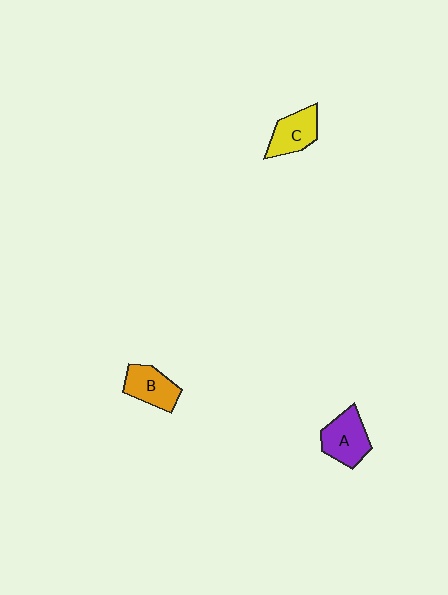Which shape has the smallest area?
Shape C (yellow).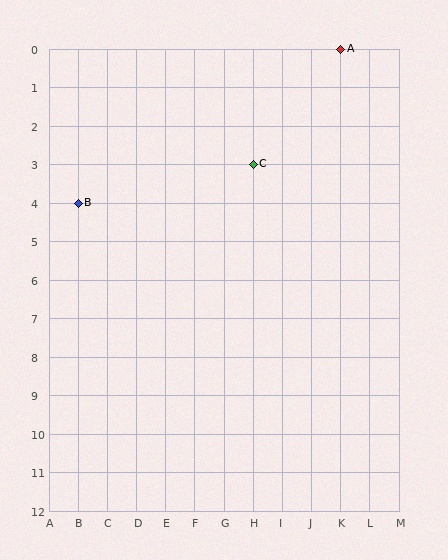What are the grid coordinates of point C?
Point C is at grid coordinates (H, 3).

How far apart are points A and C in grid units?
Points A and C are 3 columns and 3 rows apart (about 4.2 grid units diagonally).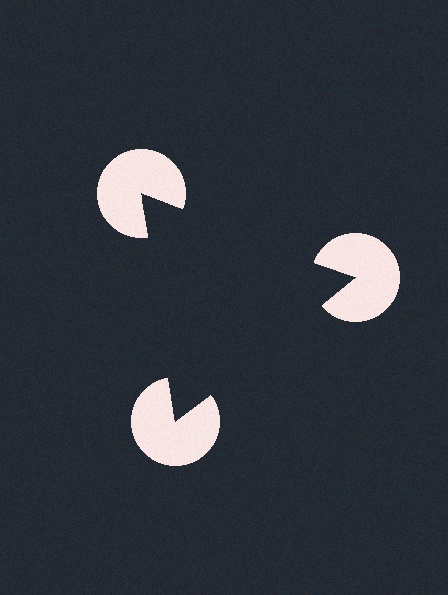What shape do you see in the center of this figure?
An illusory triangle — its edges are inferred from the aligned wedge cuts in the pac-man discs, not physically drawn.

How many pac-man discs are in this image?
There are 3 — one at each vertex of the illusory triangle.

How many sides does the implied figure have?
3 sides.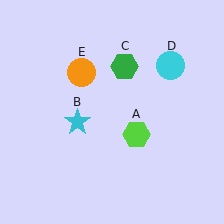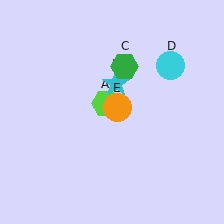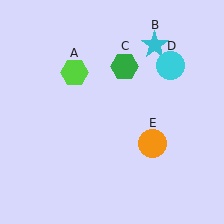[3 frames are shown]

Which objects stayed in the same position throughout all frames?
Green hexagon (object C) and cyan circle (object D) remained stationary.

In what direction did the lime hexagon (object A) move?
The lime hexagon (object A) moved up and to the left.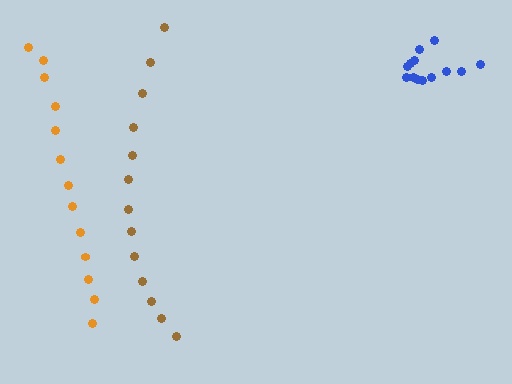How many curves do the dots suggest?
There are 3 distinct paths.